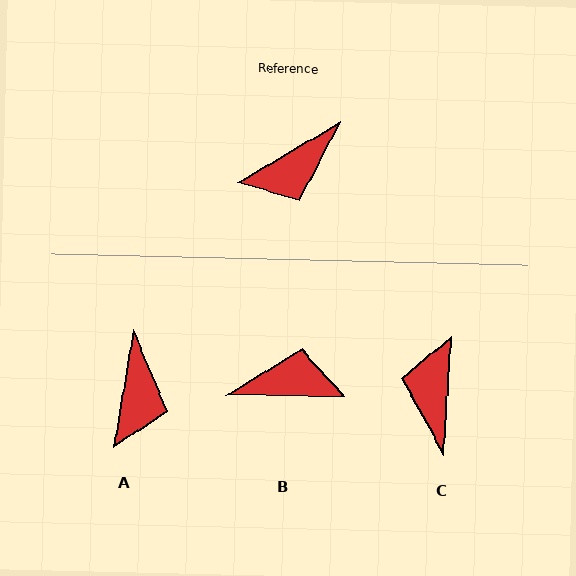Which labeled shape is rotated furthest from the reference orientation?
B, about 149 degrees away.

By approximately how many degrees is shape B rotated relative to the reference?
Approximately 149 degrees counter-clockwise.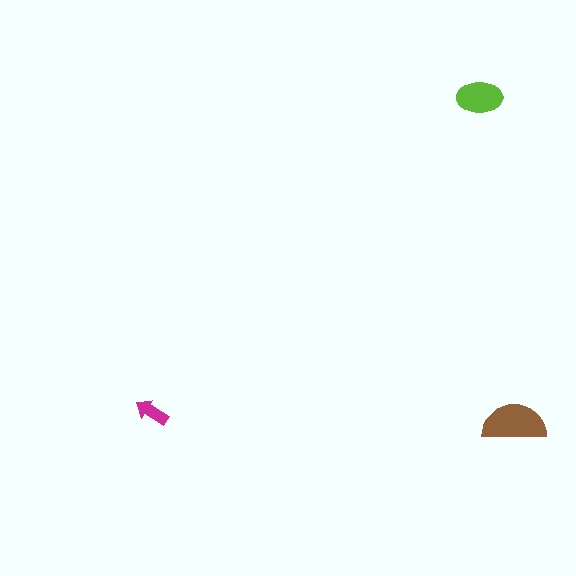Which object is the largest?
The brown semicircle.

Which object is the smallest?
The magenta arrow.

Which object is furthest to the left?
The magenta arrow is leftmost.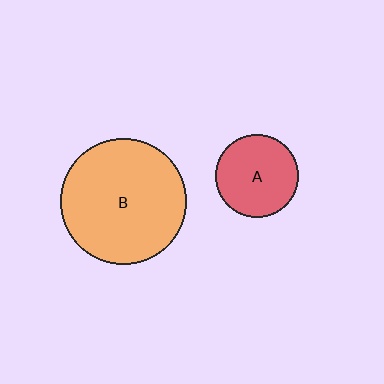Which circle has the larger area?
Circle B (orange).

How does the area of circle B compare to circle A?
Approximately 2.3 times.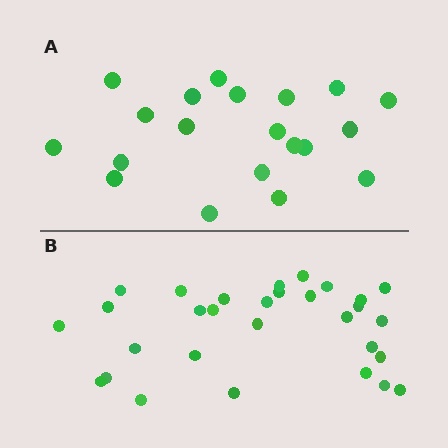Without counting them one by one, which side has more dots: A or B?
Region B (the bottom region) has more dots.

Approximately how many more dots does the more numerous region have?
Region B has roughly 10 or so more dots than region A.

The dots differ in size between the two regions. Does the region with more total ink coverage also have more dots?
No. Region A has more total ink coverage because its dots are larger, but region B actually contains more individual dots. Total area can be misleading — the number of items is what matters here.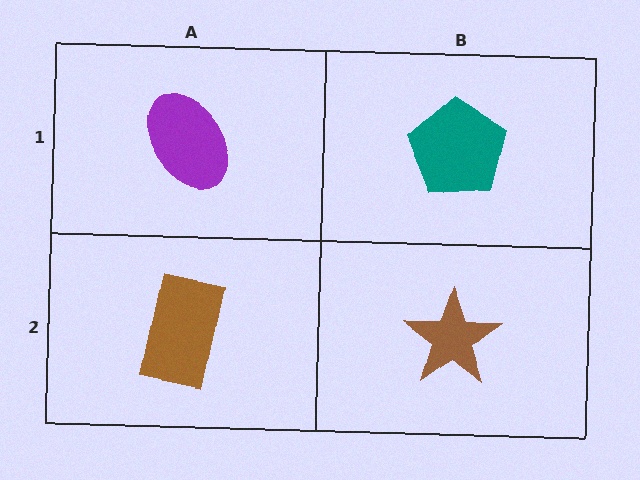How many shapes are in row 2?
2 shapes.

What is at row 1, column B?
A teal pentagon.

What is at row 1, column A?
A purple ellipse.